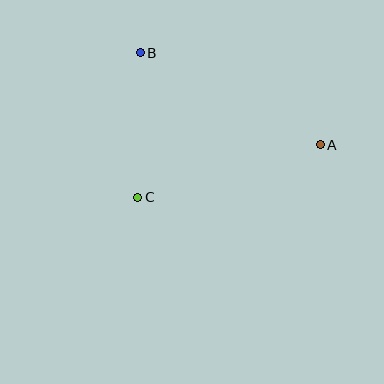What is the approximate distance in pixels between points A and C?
The distance between A and C is approximately 190 pixels.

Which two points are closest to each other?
Points B and C are closest to each other.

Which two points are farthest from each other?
Points A and B are farthest from each other.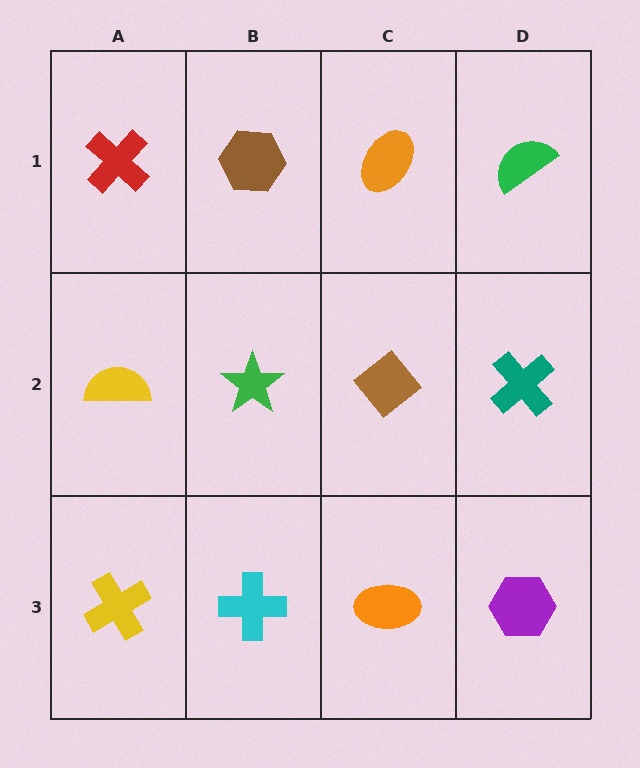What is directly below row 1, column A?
A yellow semicircle.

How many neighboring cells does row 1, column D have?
2.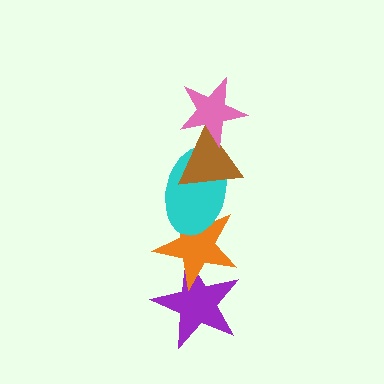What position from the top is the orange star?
The orange star is 4th from the top.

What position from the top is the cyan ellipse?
The cyan ellipse is 3rd from the top.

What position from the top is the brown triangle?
The brown triangle is 2nd from the top.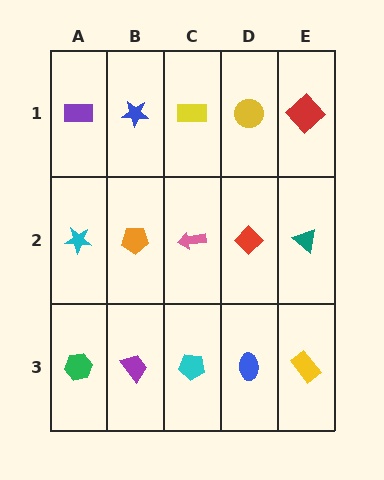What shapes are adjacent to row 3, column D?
A red diamond (row 2, column D), a cyan pentagon (row 3, column C), a yellow rectangle (row 3, column E).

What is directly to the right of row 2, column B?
A pink arrow.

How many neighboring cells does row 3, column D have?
3.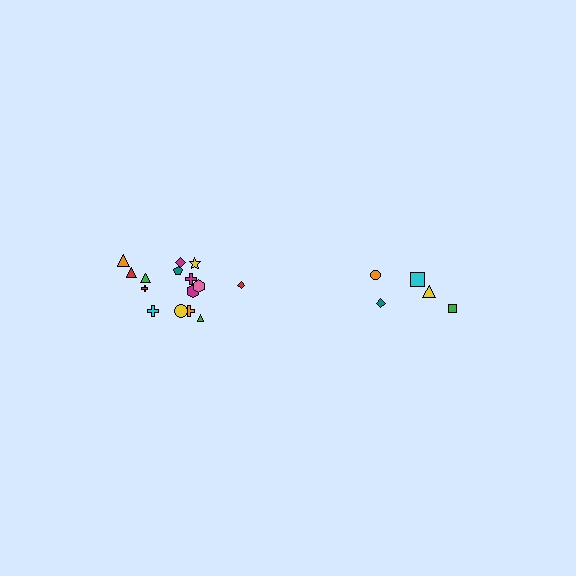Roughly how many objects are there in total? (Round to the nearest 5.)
Roughly 20 objects in total.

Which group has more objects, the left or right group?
The left group.